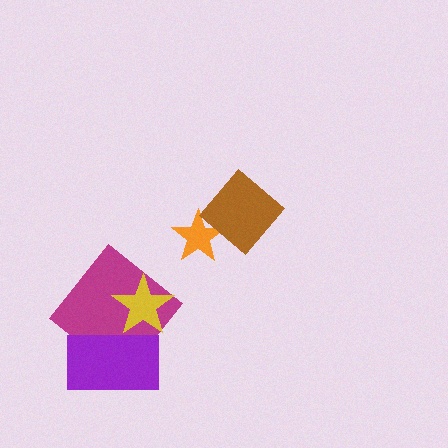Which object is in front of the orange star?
The brown diamond is in front of the orange star.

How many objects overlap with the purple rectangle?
2 objects overlap with the purple rectangle.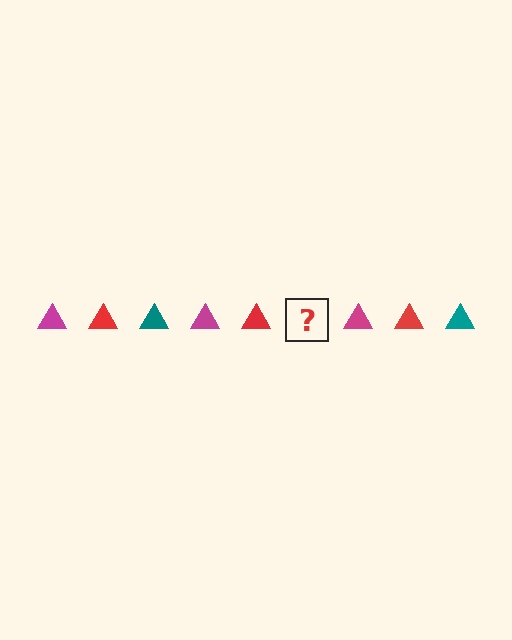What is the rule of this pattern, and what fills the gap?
The rule is that the pattern cycles through magenta, red, teal triangles. The gap should be filled with a teal triangle.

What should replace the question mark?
The question mark should be replaced with a teal triangle.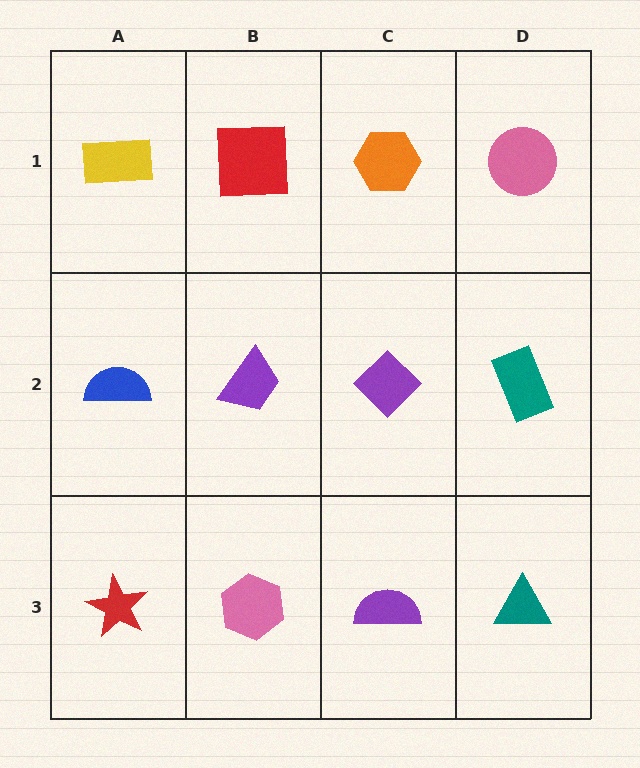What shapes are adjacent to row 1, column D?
A teal rectangle (row 2, column D), an orange hexagon (row 1, column C).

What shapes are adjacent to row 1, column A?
A blue semicircle (row 2, column A), a red square (row 1, column B).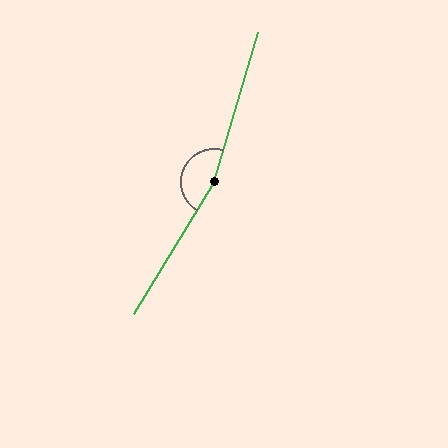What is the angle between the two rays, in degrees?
Approximately 165 degrees.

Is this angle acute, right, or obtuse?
It is obtuse.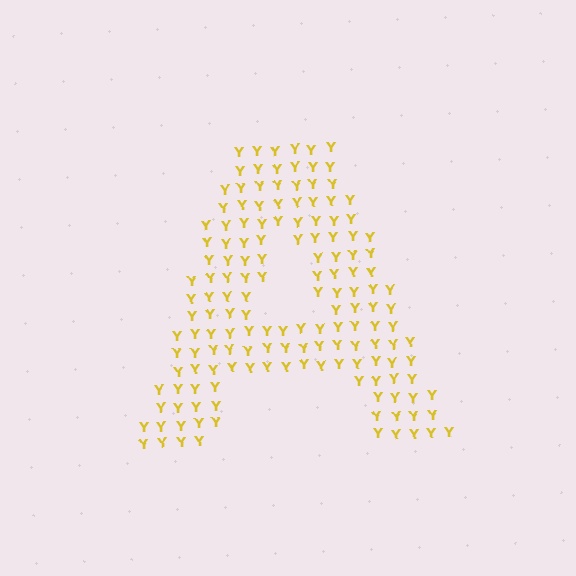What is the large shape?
The large shape is the letter A.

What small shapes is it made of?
It is made of small letter Y's.